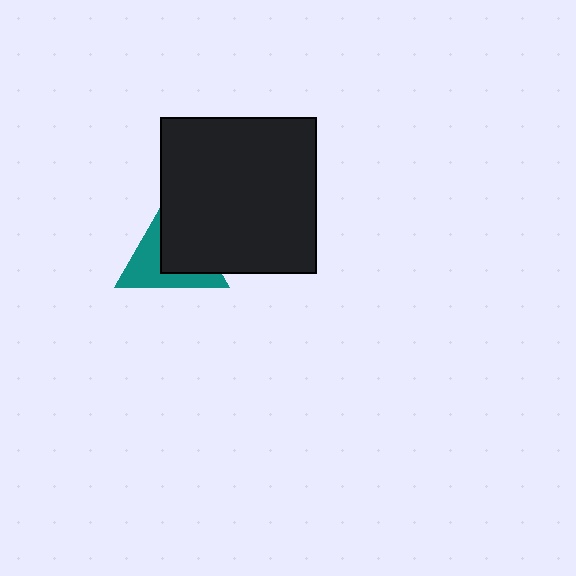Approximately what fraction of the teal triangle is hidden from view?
Roughly 53% of the teal triangle is hidden behind the black square.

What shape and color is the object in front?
The object in front is a black square.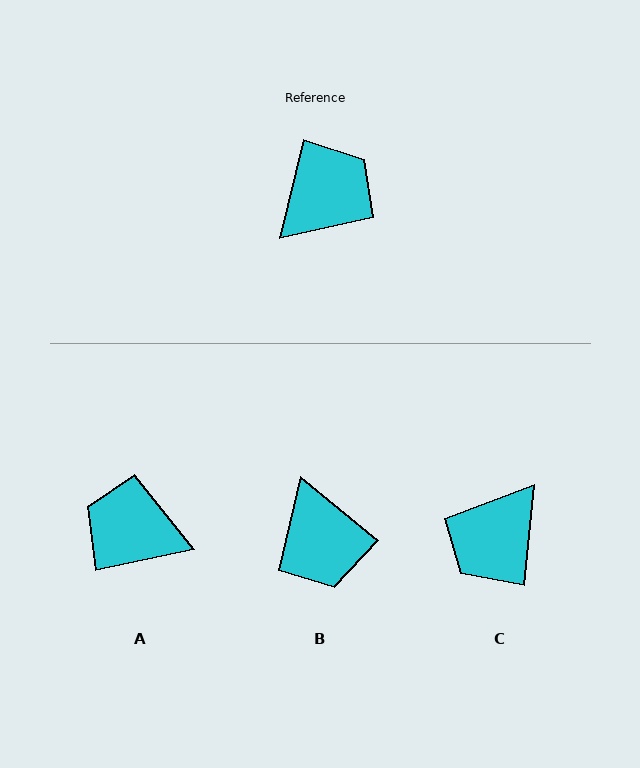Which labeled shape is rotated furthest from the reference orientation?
C, about 172 degrees away.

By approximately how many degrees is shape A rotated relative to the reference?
Approximately 116 degrees counter-clockwise.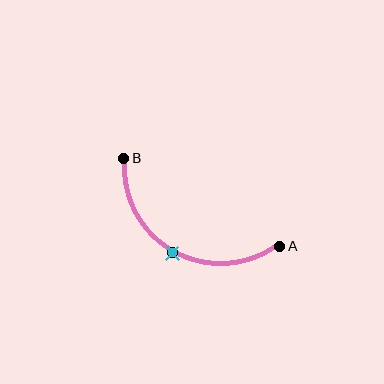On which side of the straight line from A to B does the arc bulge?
The arc bulges below the straight line connecting A and B.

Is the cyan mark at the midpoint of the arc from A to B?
Yes. The cyan mark lies on the arc at equal arc-length from both A and B — it is the arc midpoint.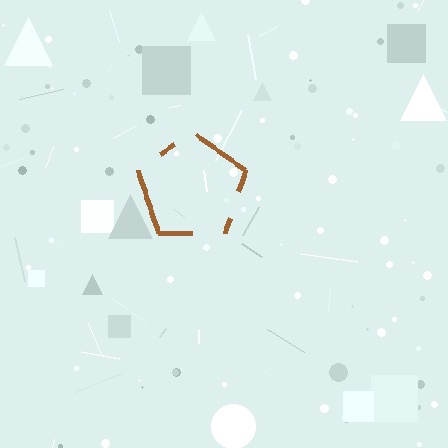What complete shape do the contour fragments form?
The contour fragments form a pentagon.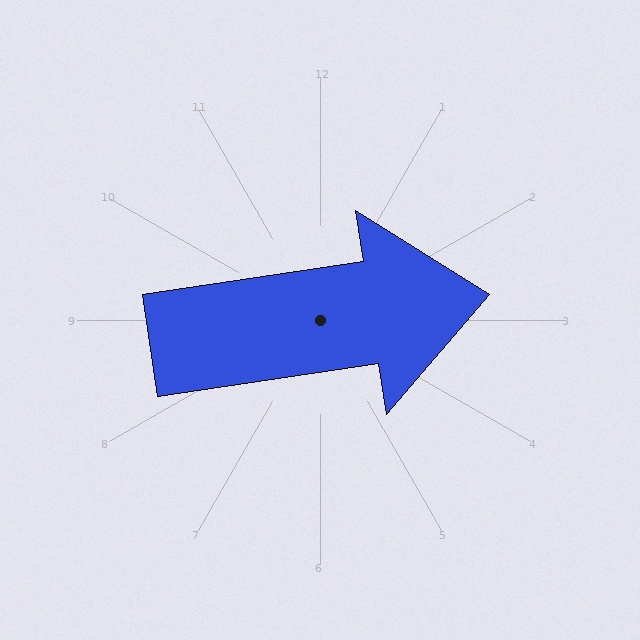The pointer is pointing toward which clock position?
Roughly 3 o'clock.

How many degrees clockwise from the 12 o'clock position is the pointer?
Approximately 81 degrees.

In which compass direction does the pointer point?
East.